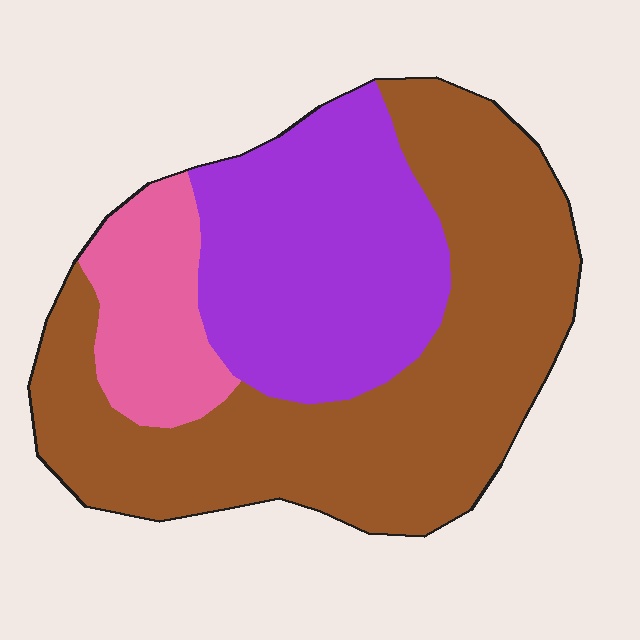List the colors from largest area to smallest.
From largest to smallest: brown, purple, pink.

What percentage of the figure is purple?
Purple takes up between a sixth and a third of the figure.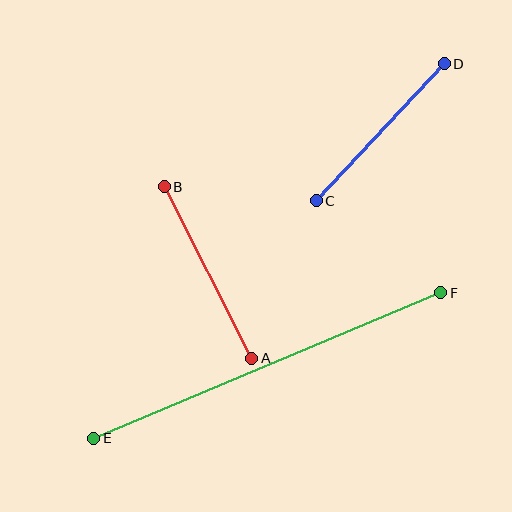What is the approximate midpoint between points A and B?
The midpoint is at approximately (208, 273) pixels.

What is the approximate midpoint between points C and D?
The midpoint is at approximately (380, 132) pixels.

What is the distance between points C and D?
The distance is approximately 188 pixels.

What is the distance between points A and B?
The distance is approximately 192 pixels.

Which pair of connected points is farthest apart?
Points E and F are farthest apart.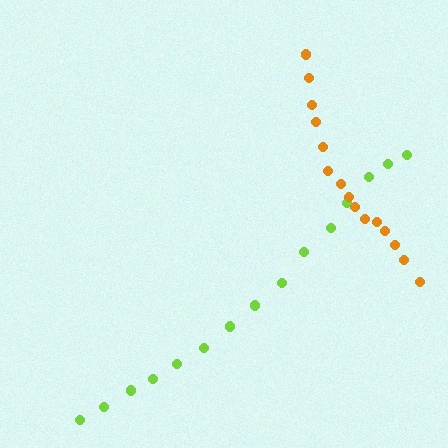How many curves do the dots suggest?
There are 2 distinct paths.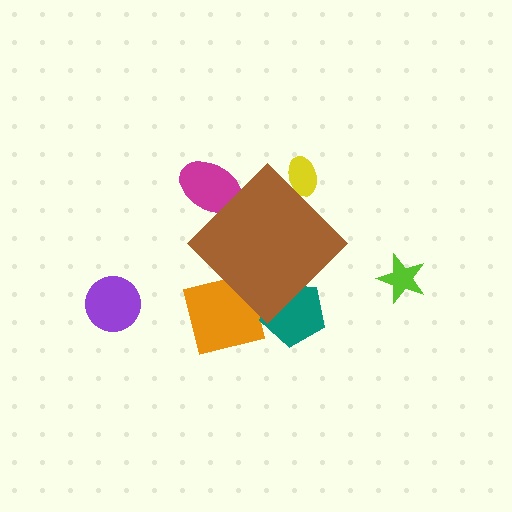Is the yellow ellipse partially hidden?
Yes, the yellow ellipse is partially hidden behind the brown diamond.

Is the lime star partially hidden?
No, the lime star is fully visible.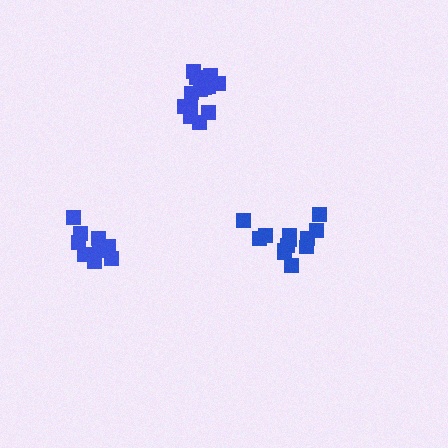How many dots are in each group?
Group 1: 13 dots, Group 2: 9 dots, Group 3: 14 dots (36 total).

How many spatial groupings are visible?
There are 3 spatial groupings.